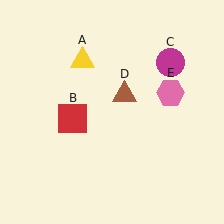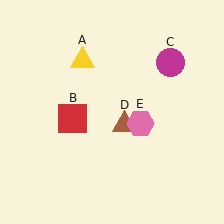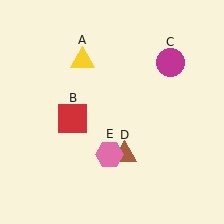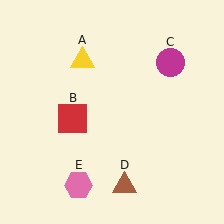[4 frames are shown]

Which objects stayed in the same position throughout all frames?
Yellow triangle (object A) and red square (object B) and magenta circle (object C) remained stationary.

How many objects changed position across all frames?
2 objects changed position: brown triangle (object D), pink hexagon (object E).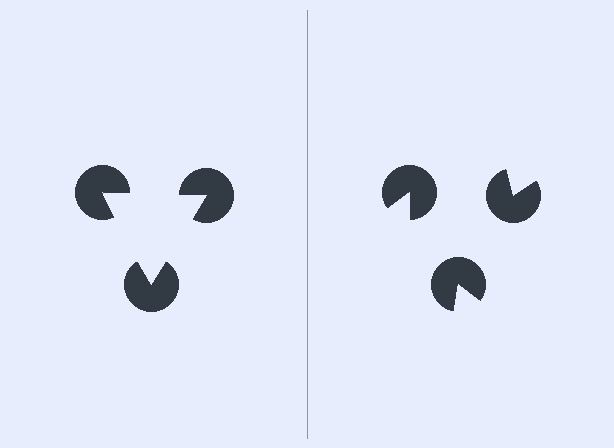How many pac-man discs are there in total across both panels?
6 — 3 on each side.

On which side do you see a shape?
An illusory triangle appears on the left side. On the right side the wedge cuts are rotated, so no coherent shape forms.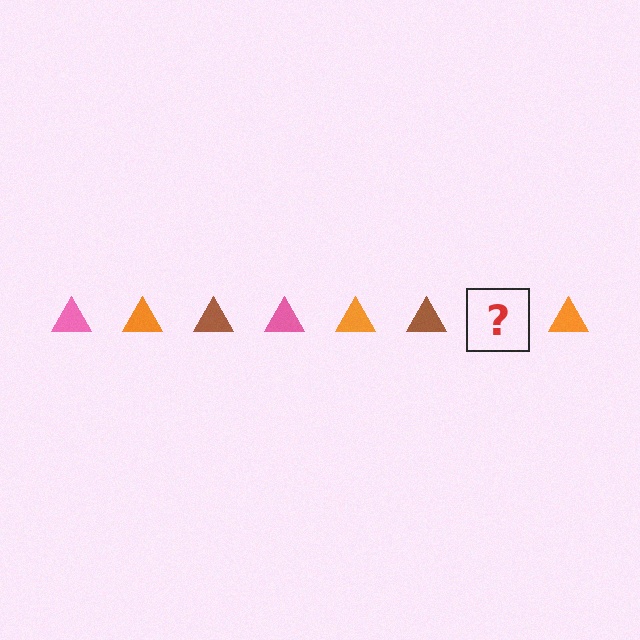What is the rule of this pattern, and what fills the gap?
The rule is that the pattern cycles through pink, orange, brown triangles. The gap should be filled with a pink triangle.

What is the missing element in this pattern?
The missing element is a pink triangle.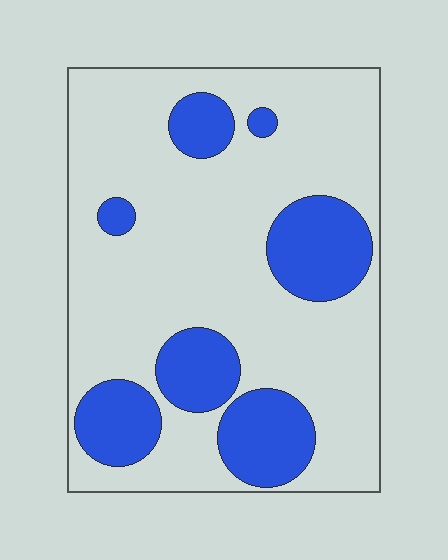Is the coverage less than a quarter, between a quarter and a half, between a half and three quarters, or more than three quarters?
Between a quarter and a half.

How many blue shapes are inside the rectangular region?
7.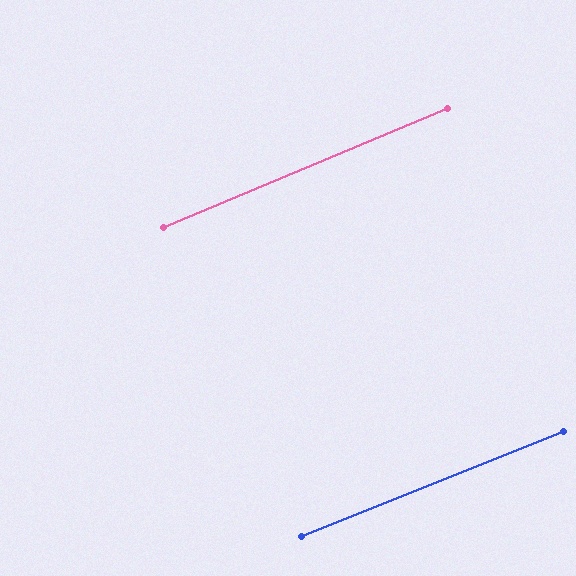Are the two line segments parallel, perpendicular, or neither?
Parallel — their directions differ by only 0.9°.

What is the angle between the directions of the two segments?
Approximately 1 degree.